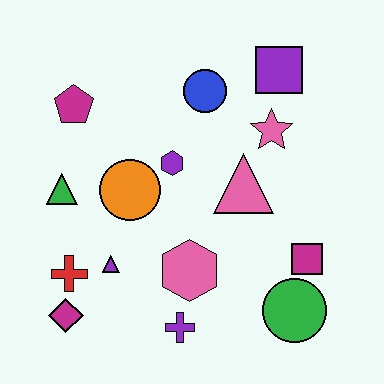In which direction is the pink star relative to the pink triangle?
The pink star is above the pink triangle.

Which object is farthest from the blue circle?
The magenta diamond is farthest from the blue circle.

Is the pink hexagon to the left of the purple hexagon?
No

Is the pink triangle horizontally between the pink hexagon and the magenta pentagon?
No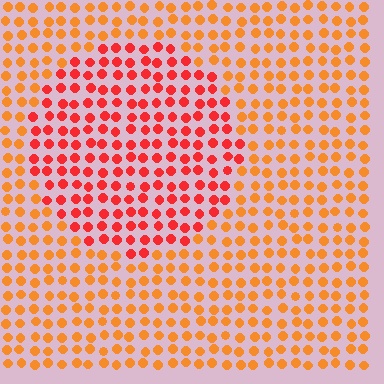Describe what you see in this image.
The image is filled with small orange elements in a uniform arrangement. A circle-shaped region is visible where the elements are tinted to a slightly different hue, forming a subtle color boundary.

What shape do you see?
I see a circle.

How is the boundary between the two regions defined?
The boundary is defined purely by a slight shift in hue (about 31 degrees). Spacing, size, and orientation are identical on both sides.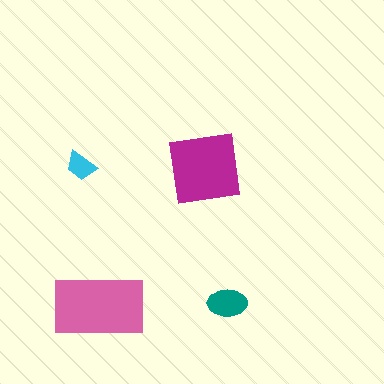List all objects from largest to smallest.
The pink rectangle, the magenta square, the teal ellipse, the cyan trapezoid.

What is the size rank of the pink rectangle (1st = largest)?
1st.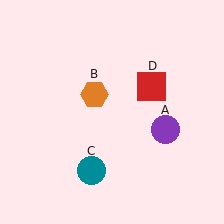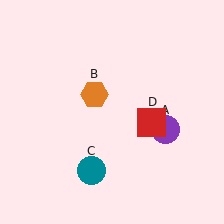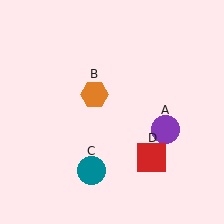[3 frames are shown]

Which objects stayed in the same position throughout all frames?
Purple circle (object A) and orange hexagon (object B) and teal circle (object C) remained stationary.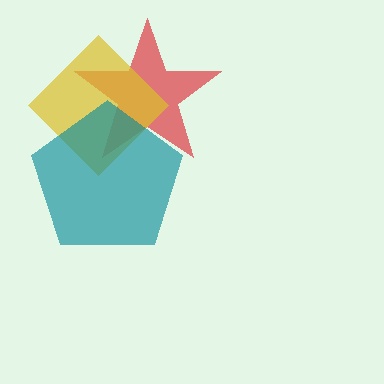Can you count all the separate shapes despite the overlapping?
Yes, there are 3 separate shapes.